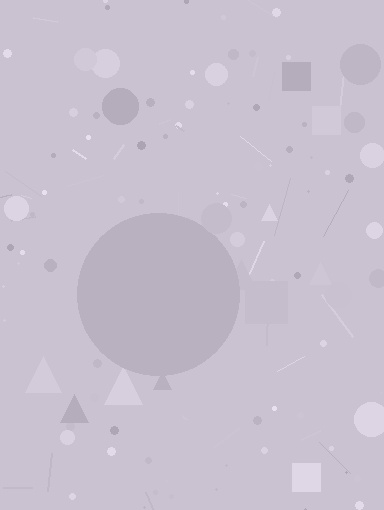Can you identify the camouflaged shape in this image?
The camouflaged shape is a circle.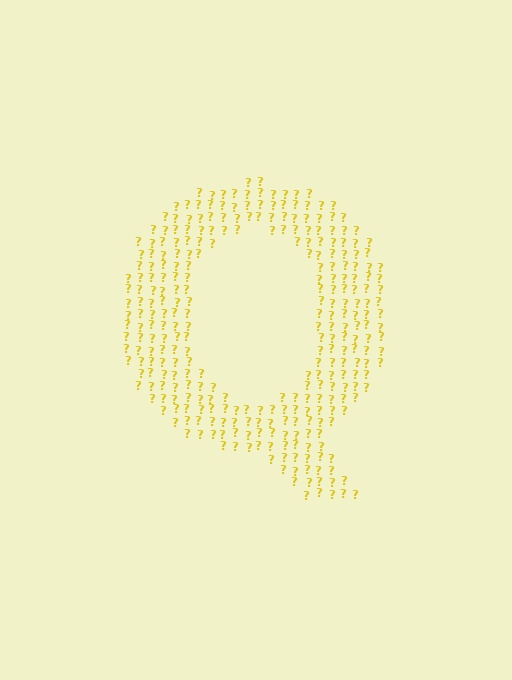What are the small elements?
The small elements are question marks.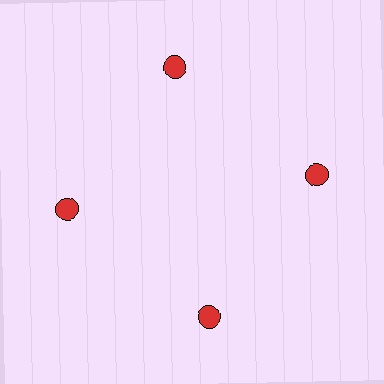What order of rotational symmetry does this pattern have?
This pattern has 4-fold rotational symmetry.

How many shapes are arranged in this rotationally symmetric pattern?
There are 4 shapes, arranged in 4 groups of 1.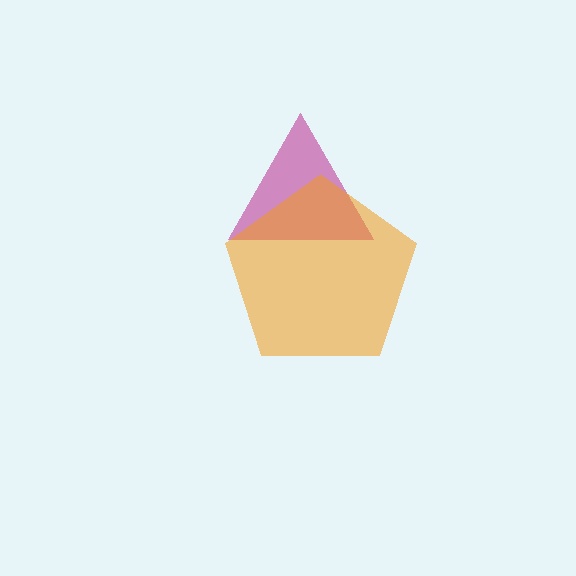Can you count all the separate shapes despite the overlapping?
Yes, there are 2 separate shapes.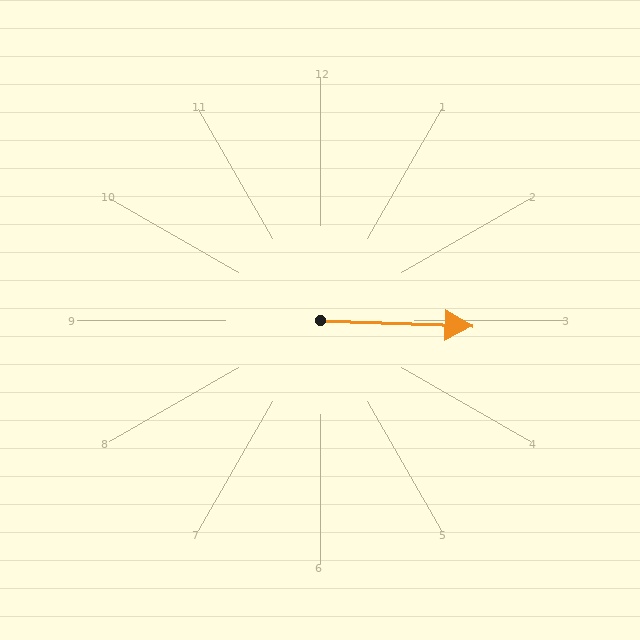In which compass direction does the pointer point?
East.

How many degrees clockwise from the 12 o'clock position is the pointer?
Approximately 92 degrees.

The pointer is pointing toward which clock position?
Roughly 3 o'clock.